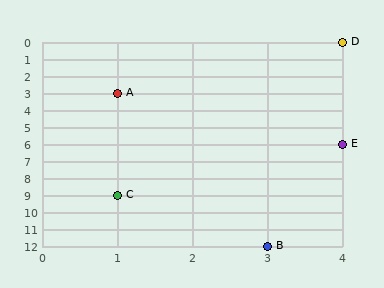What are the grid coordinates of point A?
Point A is at grid coordinates (1, 3).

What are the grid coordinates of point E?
Point E is at grid coordinates (4, 6).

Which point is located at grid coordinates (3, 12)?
Point B is at (3, 12).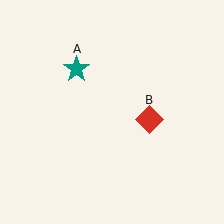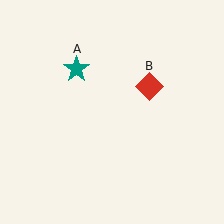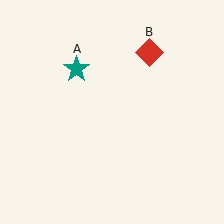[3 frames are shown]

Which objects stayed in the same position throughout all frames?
Teal star (object A) remained stationary.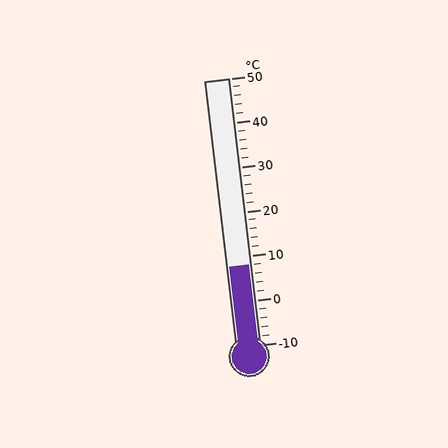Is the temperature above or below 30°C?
The temperature is below 30°C.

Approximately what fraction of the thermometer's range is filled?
The thermometer is filled to approximately 30% of its range.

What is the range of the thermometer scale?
The thermometer scale ranges from -10°C to 50°C.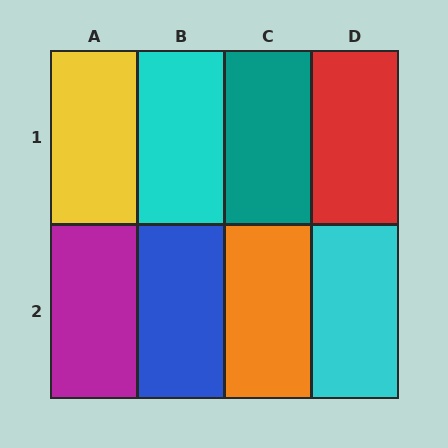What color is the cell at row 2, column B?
Blue.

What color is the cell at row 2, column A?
Magenta.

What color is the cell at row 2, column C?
Orange.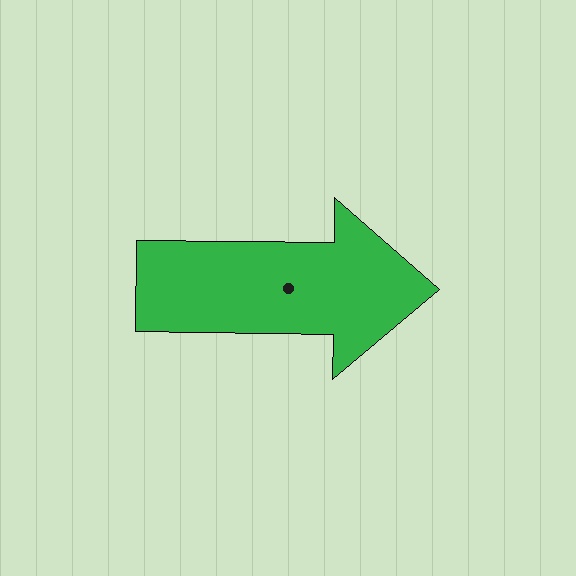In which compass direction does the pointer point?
East.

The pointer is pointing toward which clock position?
Roughly 3 o'clock.